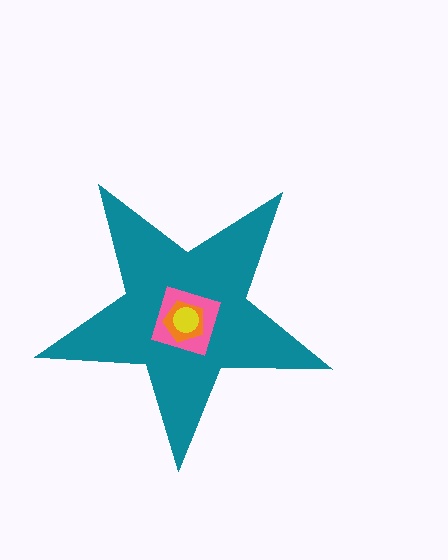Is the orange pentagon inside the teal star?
Yes.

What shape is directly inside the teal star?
The pink square.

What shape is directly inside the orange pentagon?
The yellow circle.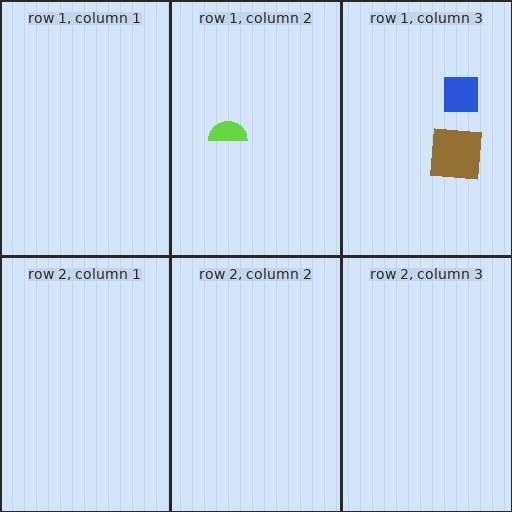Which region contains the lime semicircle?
The row 1, column 2 region.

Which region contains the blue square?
The row 1, column 3 region.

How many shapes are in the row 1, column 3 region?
2.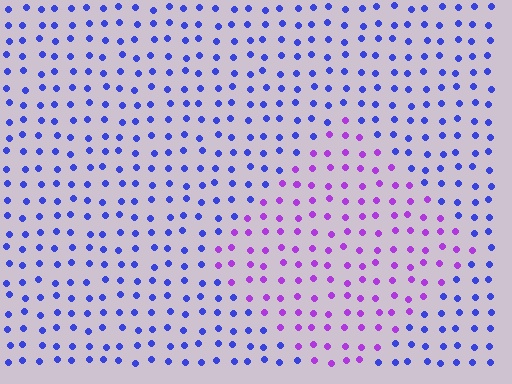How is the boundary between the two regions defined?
The boundary is defined purely by a slight shift in hue (about 47 degrees). Spacing, size, and orientation are identical on both sides.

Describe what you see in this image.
The image is filled with small blue elements in a uniform arrangement. A diamond-shaped region is visible where the elements are tinted to a slightly different hue, forming a subtle color boundary.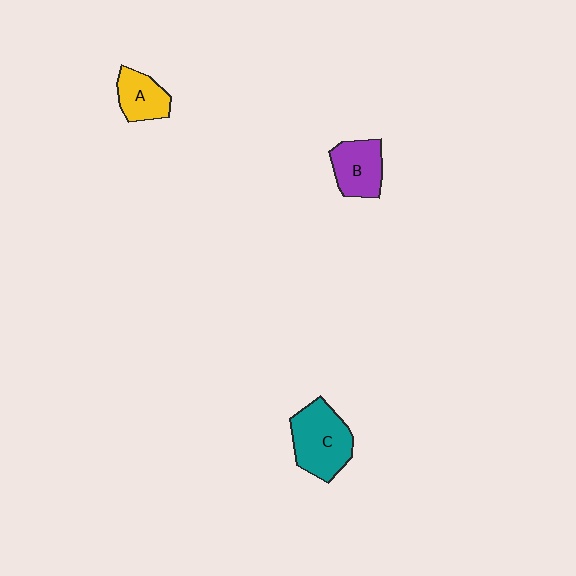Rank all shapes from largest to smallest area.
From largest to smallest: C (teal), B (purple), A (yellow).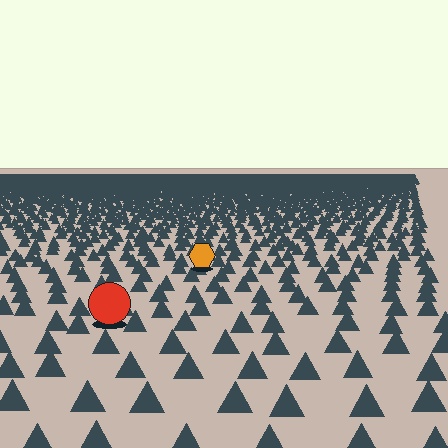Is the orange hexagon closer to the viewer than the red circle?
No. The red circle is closer — you can tell from the texture gradient: the ground texture is coarser near it.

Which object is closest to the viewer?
The red circle is closest. The texture marks near it are larger and more spread out.